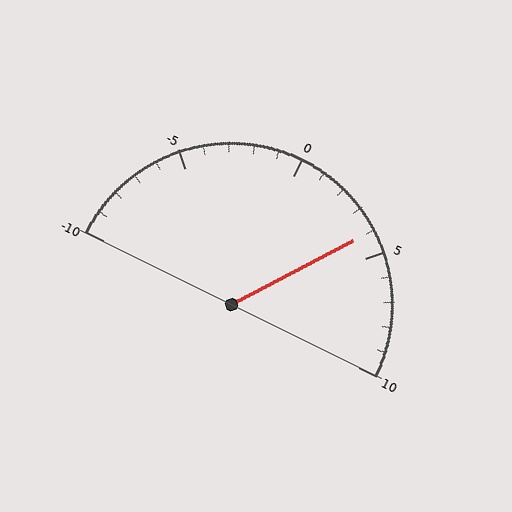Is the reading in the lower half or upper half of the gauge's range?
The reading is in the upper half of the range (-10 to 10).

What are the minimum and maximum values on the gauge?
The gauge ranges from -10 to 10.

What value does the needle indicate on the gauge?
The needle indicates approximately 4.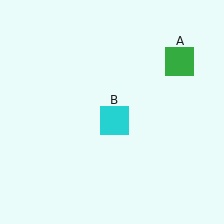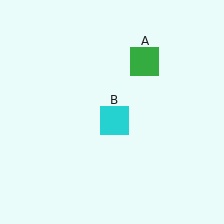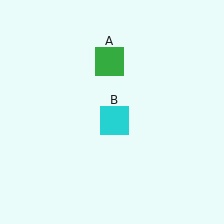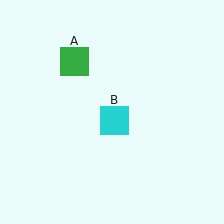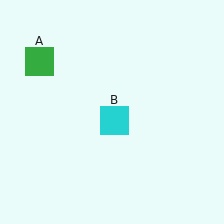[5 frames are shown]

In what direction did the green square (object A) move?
The green square (object A) moved left.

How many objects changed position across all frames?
1 object changed position: green square (object A).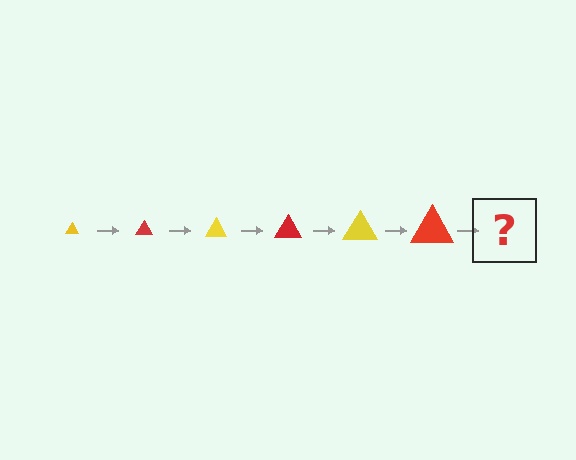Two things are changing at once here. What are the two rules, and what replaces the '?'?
The two rules are that the triangle grows larger each step and the color cycles through yellow and red. The '?' should be a yellow triangle, larger than the previous one.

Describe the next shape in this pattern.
It should be a yellow triangle, larger than the previous one.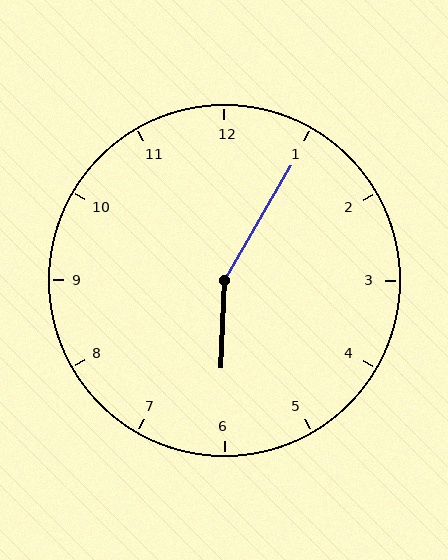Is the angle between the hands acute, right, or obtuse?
It is obtuse.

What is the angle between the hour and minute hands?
Approximately 152 degrees.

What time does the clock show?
6:05.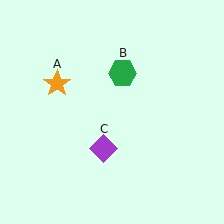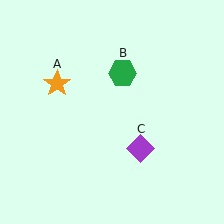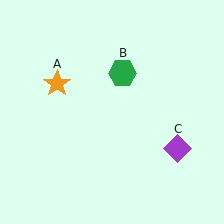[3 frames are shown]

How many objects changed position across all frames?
1 object changed position: purple diamond (object C).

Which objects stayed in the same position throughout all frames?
Orange star (object A) and green hexagon (object B) remained stationary.